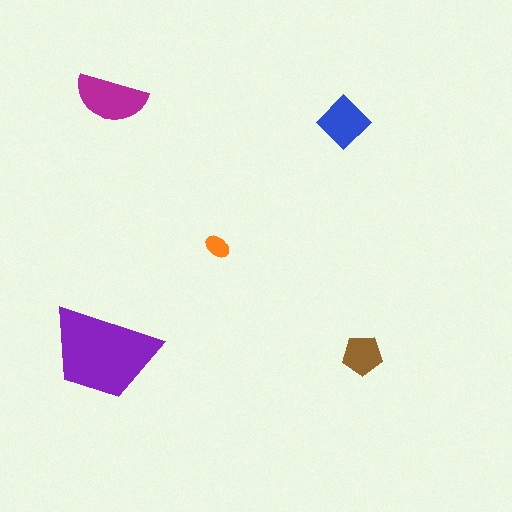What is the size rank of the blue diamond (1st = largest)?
3rd.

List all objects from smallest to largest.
The orange ellipse, the brown pentagon, the blue diamond, the magenta semicircle, the purple trapezoid.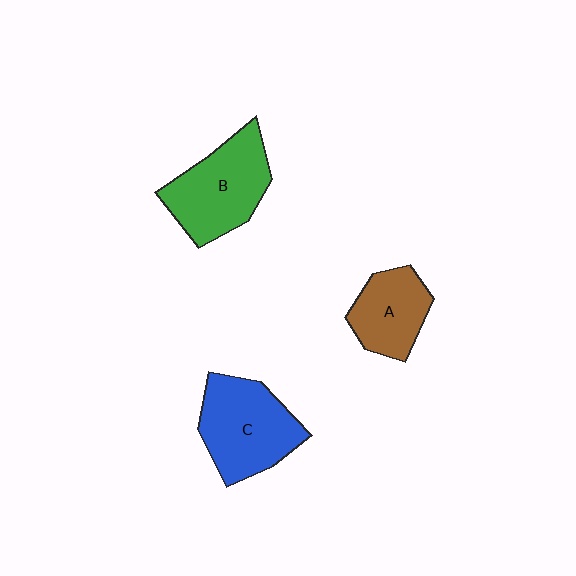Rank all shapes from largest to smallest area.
From largest to smallest: C (blue), B (green), A (brown).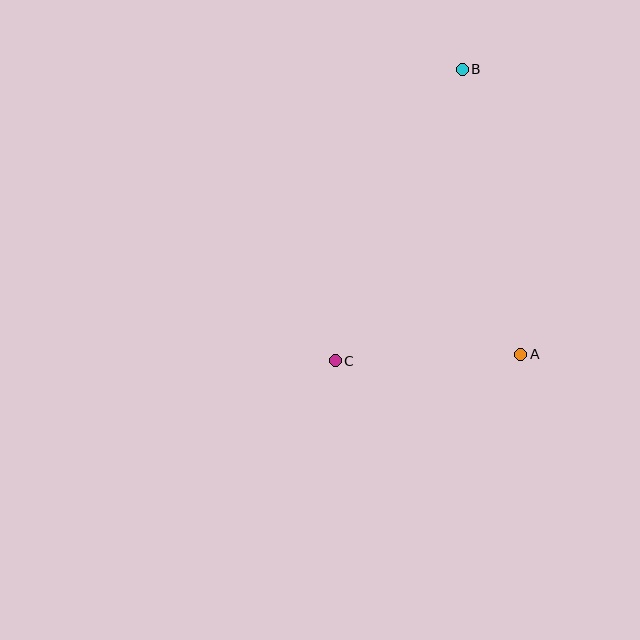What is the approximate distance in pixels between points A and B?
The distance between A and B is approximately 291 pixels.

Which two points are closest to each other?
Points A and C are closest to each other.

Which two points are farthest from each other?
Points B and C are farthest from each other.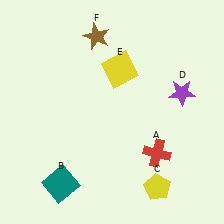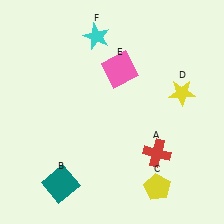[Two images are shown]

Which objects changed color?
D changed from purple to yellow. E changed from yellow to pink. F changed from brown to cyan.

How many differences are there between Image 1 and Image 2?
There are 3 differences between the two images.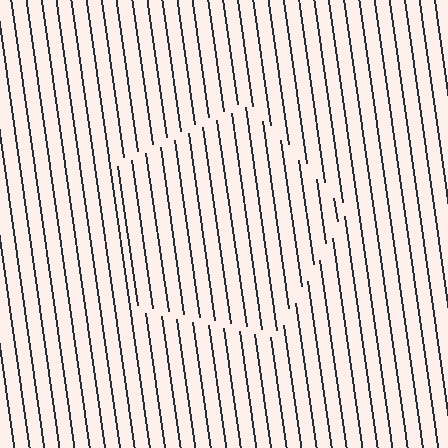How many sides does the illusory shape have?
5 sides — the line-ends trace a pentagon.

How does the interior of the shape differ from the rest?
The interior of the shape contains the same grating, shifted by half a period — the contour is defined by the phase discontinuity where line-ends from the inner and outer gratings abut.